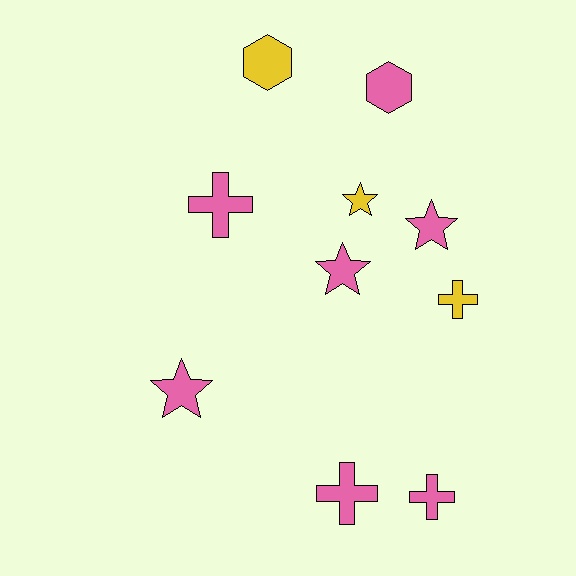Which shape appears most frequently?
Star, with 4 objects.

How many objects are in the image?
There are 10 objects.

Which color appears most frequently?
Pink, with 7 objects.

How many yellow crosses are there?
There is 1 yellow cross.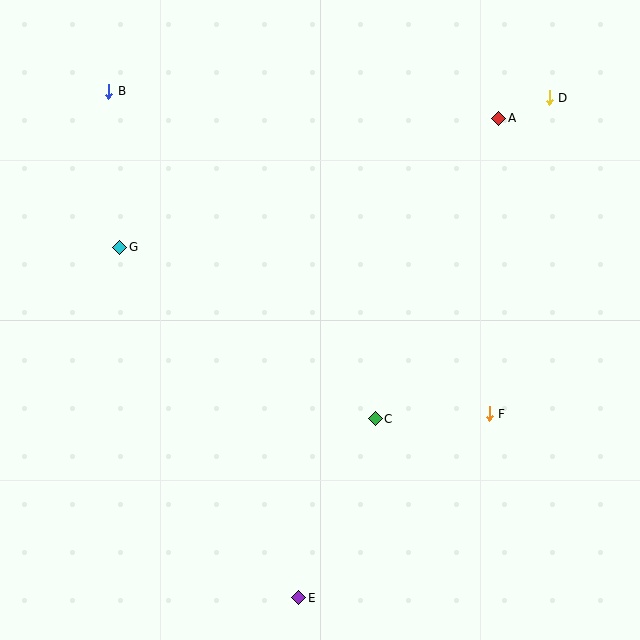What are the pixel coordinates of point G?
Point G is at (120, 247).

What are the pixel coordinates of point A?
Point A is at (499, 118).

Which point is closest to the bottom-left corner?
Point E is closest to the bottom-left corner.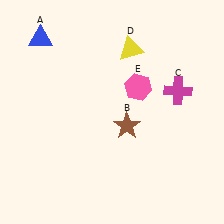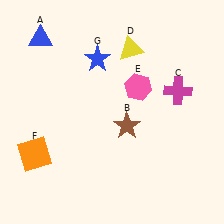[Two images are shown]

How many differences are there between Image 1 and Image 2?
There are 2 differences between the two images.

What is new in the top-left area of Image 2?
A blue star (G) was added in the top-left area of Image 2.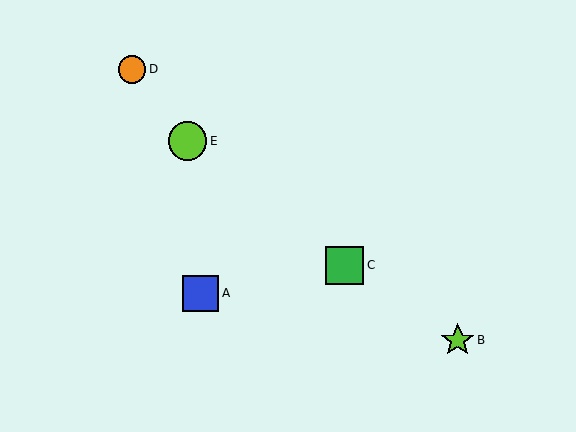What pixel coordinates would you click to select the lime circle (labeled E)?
Click at (187, 141) to select the lime circle E.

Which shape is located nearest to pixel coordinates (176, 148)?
The lime circle (labeled E) at (187, 141) is nearest to that location.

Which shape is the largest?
The lime circle (labeled E) is the largest.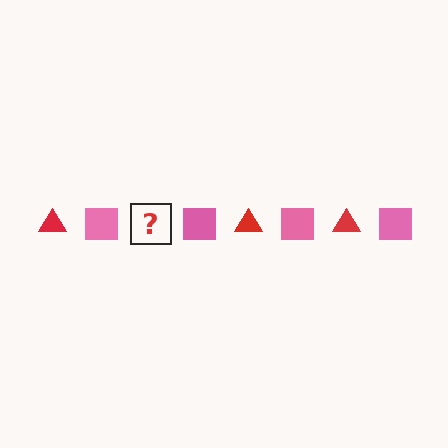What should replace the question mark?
The question mark should be replaced with a red triangle.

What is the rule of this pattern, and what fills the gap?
The rule is that the pattern alternates between red triangle and pink square. The gap should be filled with a red triangle.